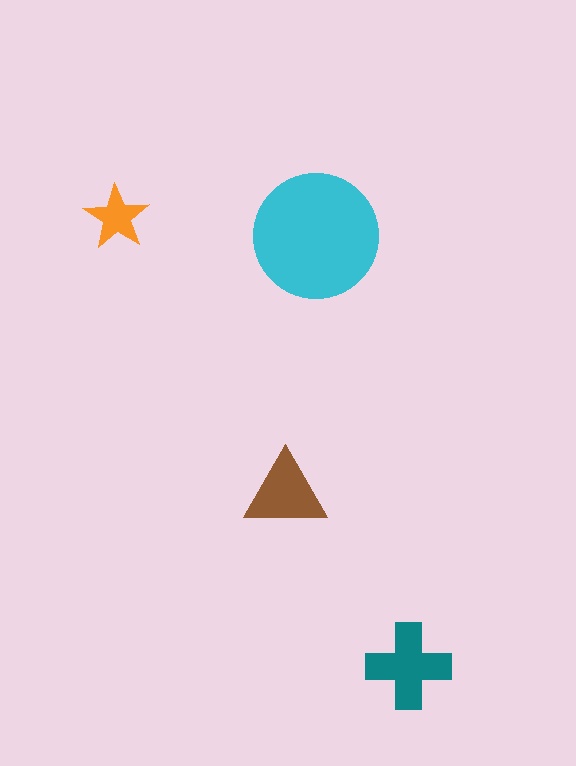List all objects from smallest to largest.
The orange star, the brown triangle, the teal cross, the cyan circle.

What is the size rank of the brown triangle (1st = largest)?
3rd.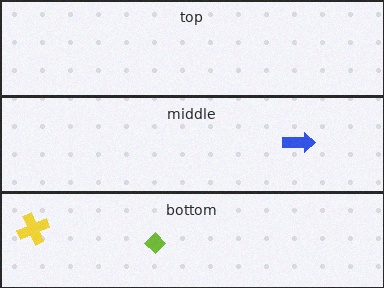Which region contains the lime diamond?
The bottom region.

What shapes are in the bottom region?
The yellow cross, the lime diamond.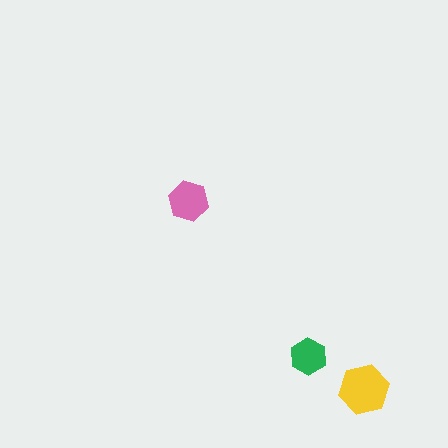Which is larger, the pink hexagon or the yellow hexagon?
The yellow one.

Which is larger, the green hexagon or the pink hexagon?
The pink one.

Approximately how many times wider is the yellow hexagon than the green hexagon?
About 1.5 times wider.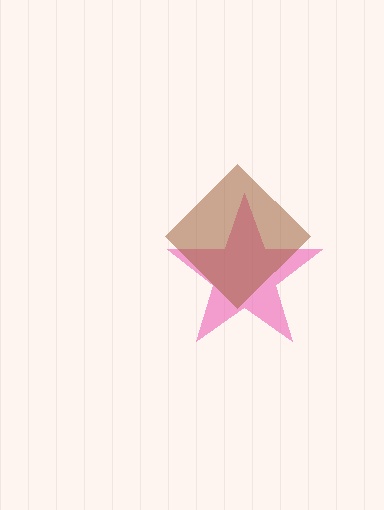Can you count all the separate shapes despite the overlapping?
Yes, there are 2 separate shapes.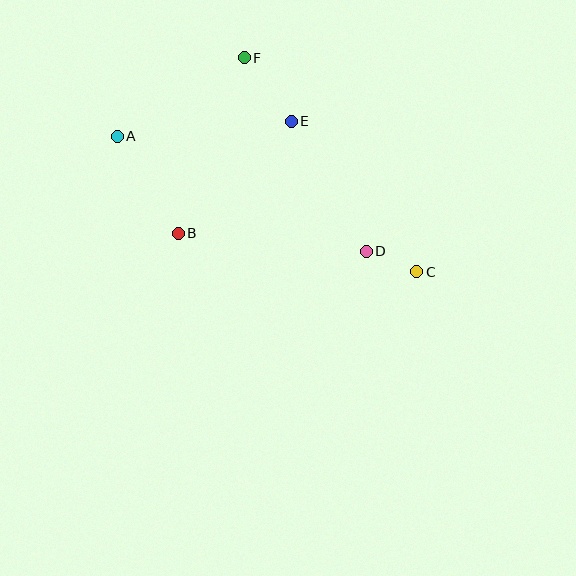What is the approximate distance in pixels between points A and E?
The distance between A and E is approximately 174 pixels.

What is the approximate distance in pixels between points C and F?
The distance between C and F is approximately 274 pixels.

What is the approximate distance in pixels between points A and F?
The distance between A and F is approximately 149 pixels.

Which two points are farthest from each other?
Points A and C are farthest from each other.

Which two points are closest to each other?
Points C and D are closest to each other.